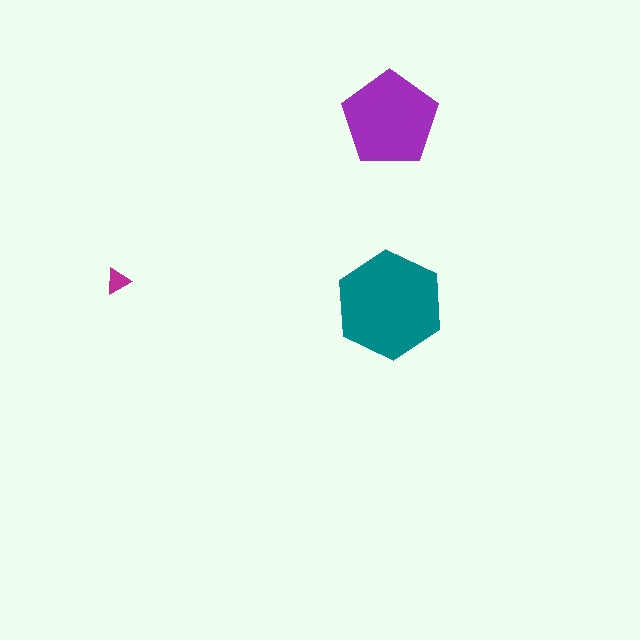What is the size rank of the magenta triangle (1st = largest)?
3rd.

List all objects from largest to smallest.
The teal hexagon, the purple pentagon, the magenta triangle.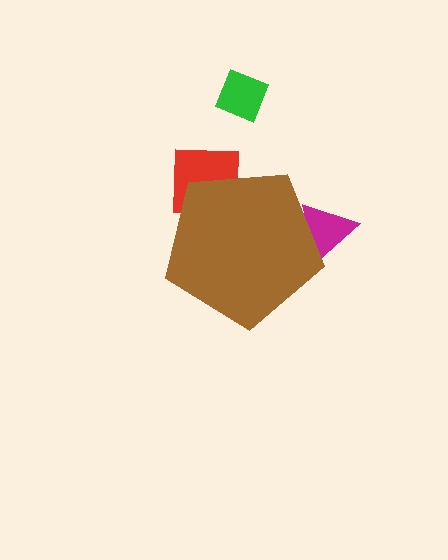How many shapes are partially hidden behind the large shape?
2 shapes are partially hidden.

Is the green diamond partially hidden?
No, the green diamond is fully visible.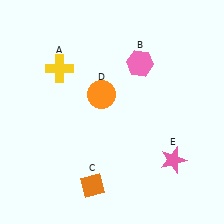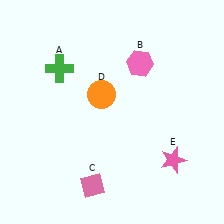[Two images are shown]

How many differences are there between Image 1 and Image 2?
There are 2 differences between the two images.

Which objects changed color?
A changed from yellow to green. C changed from orange to pink.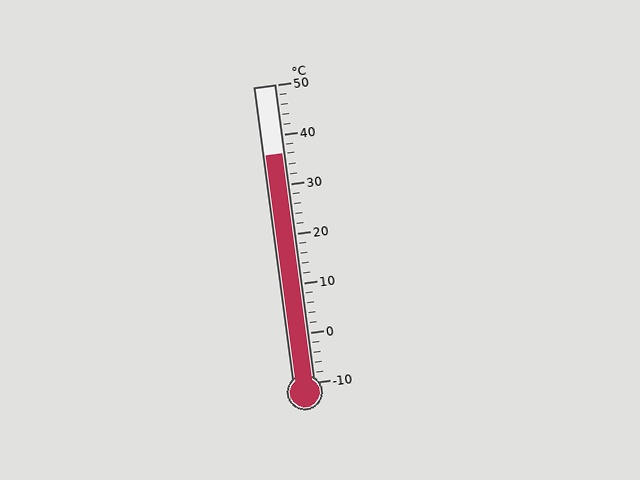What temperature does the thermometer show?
The thermometer shows approximately 36°C.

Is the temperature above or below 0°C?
The temperature is above 0°C.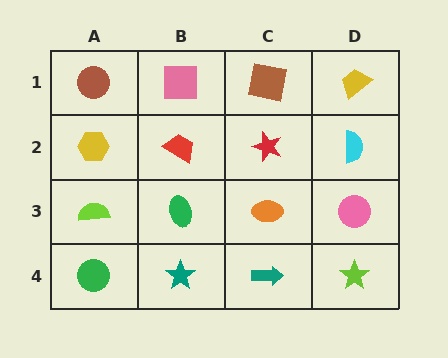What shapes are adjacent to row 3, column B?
A red trapezoid (row 2, column B), a teal star (row 4, column B), a lime semicircle (row 3, column A), an orange ellipse (row 3, column C).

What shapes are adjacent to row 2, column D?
A yellow trapezoid (row 1, column D), a pink circle (row 3, column D), a red star (row 2, column C).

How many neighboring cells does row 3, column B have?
4.